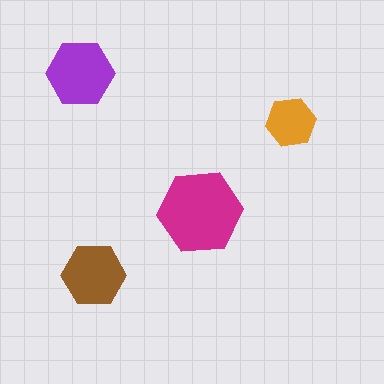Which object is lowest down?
The brown hexagon is bottommost.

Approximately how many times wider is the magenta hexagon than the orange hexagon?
About 1.5 times wider.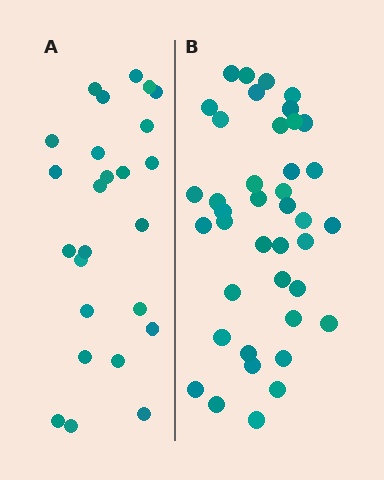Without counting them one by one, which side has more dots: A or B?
Region B (the right region) has more dots.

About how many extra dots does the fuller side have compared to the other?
Region B has approximately 15 more dots than region A.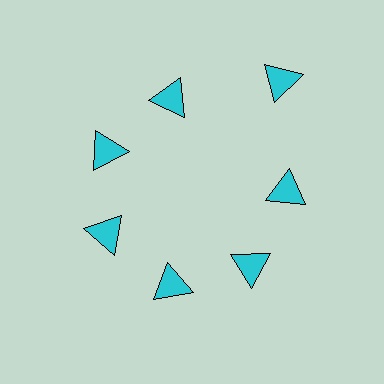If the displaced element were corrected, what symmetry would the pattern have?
It would have 7-fold rotational symmetry — the pattern would map onto itself every 51 degrees.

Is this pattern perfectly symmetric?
No. The 7 cyan triangles are arranged in a ring, but one element near the 1 o'clock position is pushed outward from the center, breaking the 7-fold rotational symmetry.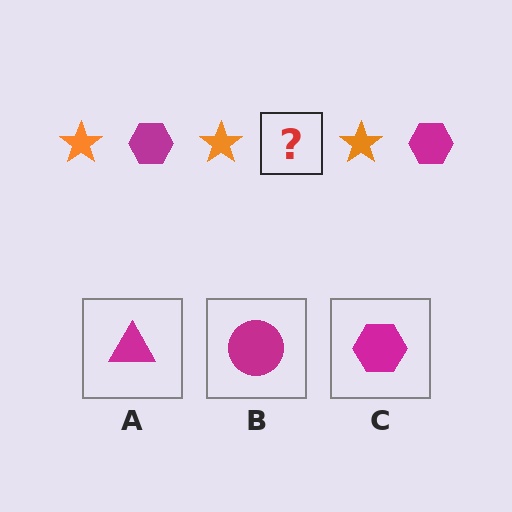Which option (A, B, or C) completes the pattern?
C.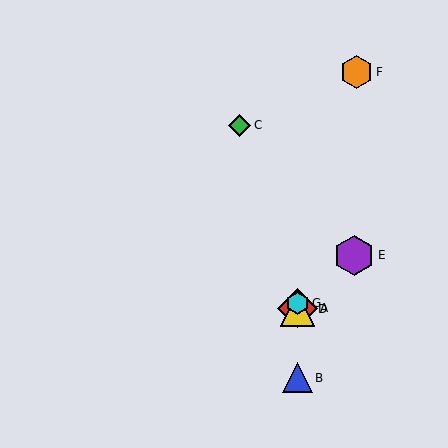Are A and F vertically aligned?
No, A is at x≈297 and F is at x≈357.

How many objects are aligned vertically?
4 objects (A, B, D, G) are aligned vertically.